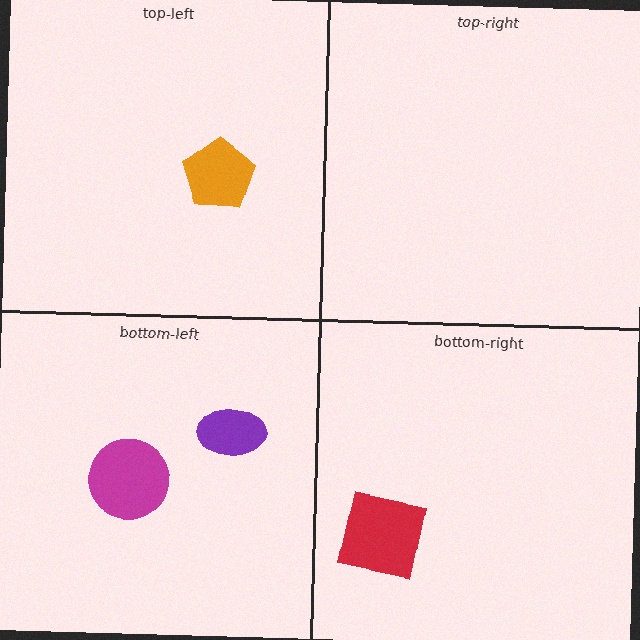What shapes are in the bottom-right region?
The red square.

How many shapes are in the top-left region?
1.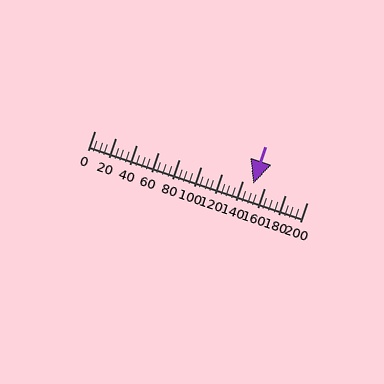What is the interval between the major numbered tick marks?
The major tick marks are spaced 20 units apart.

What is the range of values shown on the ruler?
The ruler shows values from 0 to 200.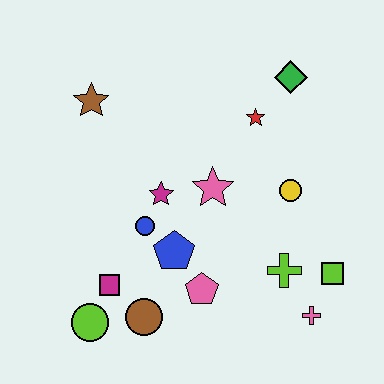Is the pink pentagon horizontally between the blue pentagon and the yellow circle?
Yes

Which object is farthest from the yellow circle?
The lime circle is farthest from the yellow circle.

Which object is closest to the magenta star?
The blue circle is closest to the magenta star.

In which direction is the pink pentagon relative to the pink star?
The pink pentagon is below the pink star.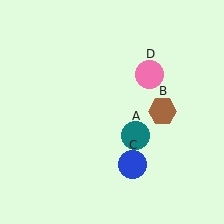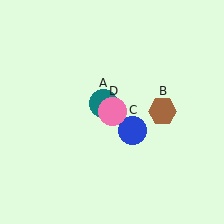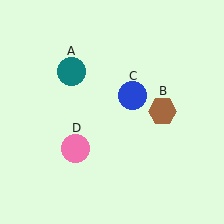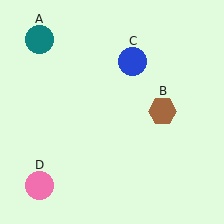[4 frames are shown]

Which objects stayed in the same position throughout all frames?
Brown hexagon (object B) remained stationary.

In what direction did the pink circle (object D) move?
The pink circle (object D) moved down and to the left.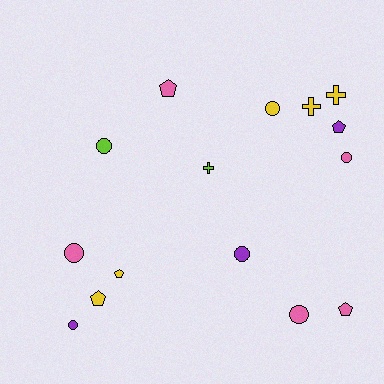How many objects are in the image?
There are 15 objects.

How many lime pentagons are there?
There are no lime pentagons.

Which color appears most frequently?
Yellow, with 5 objects.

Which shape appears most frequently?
Circle, with 7 objects.